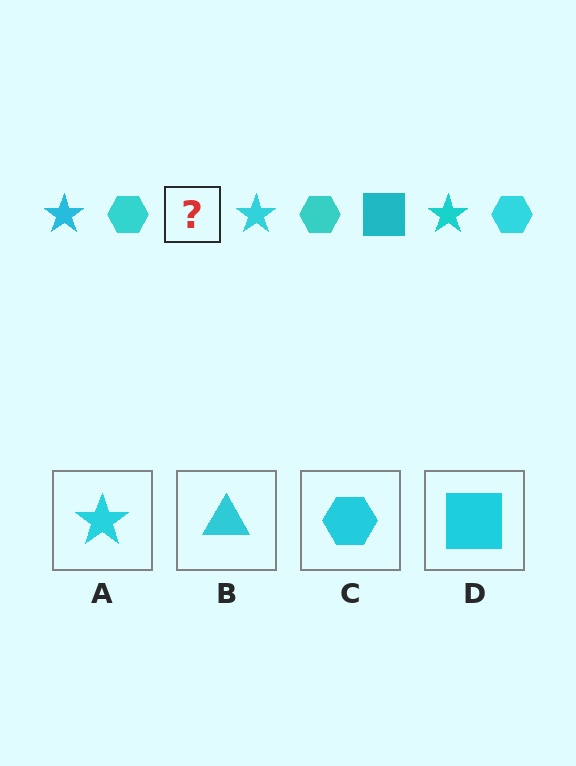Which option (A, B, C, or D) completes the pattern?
D.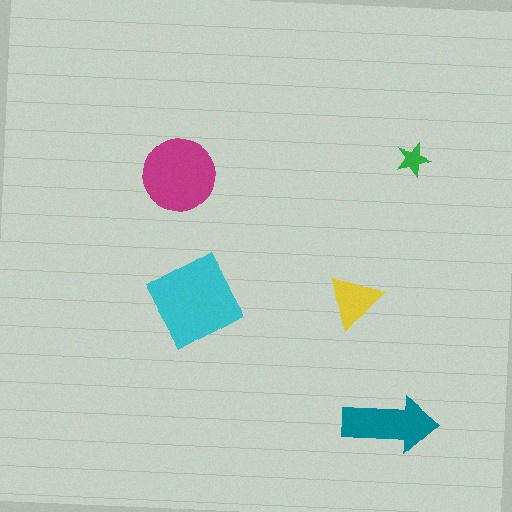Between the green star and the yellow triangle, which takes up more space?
The yellow triangle.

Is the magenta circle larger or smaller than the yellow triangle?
Larger.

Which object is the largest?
The cyan diamond.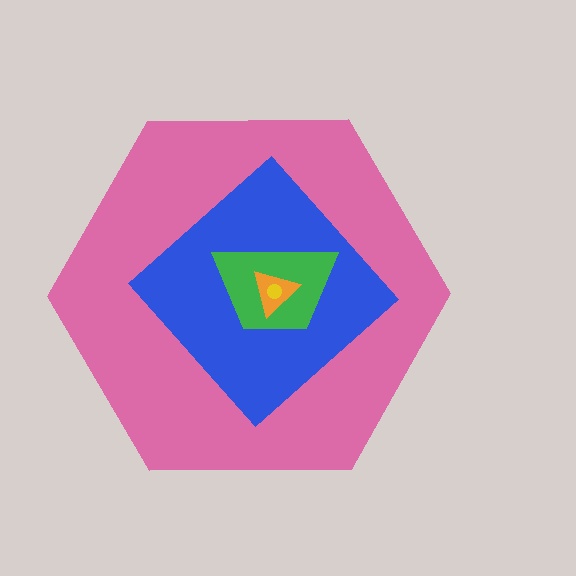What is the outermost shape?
The pink hexagon.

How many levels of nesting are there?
5.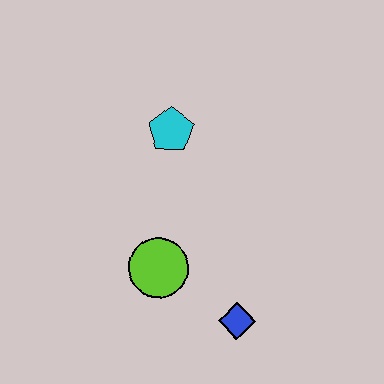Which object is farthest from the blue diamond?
The cyan pentagon is farthest from the blue diamond.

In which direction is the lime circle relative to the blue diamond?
The lime circle is to the left of the blue diamond.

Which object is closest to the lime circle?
The blue diamond is closest to the lime circle.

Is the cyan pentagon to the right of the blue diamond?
No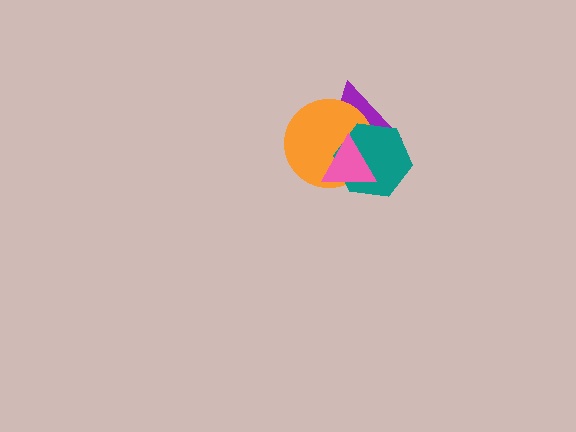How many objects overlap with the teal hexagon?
3 objects overlap with the teal hexagon.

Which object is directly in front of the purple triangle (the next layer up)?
The orange circle is directly in front of the purple triangle.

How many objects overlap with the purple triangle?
3 objects overlap with the purple triangle.